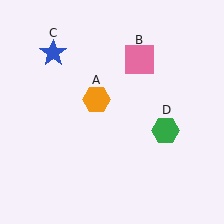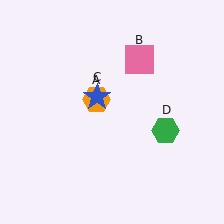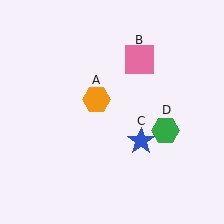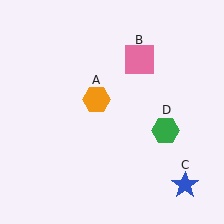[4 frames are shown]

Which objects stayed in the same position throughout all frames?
Orange hexagon (object A) and pink square (object B) and green hexagon (object D) remained stationary.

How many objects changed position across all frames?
1 object changed position: blue star (object C).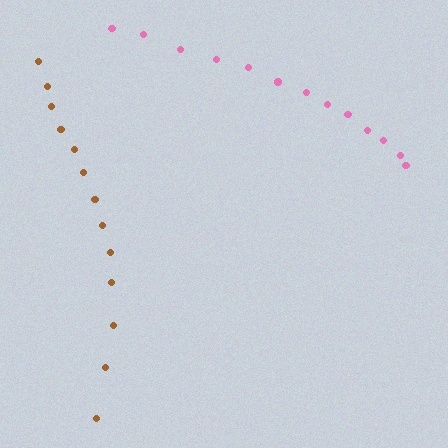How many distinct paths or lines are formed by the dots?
There are 2 distinct paths.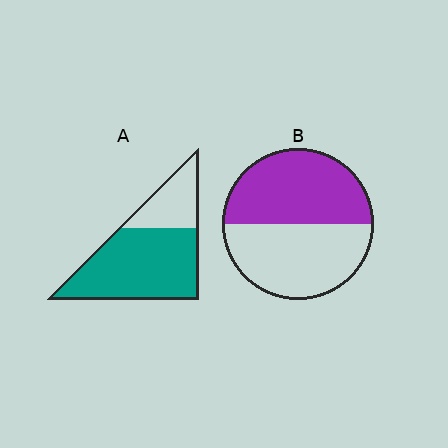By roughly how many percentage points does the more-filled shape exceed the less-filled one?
By roughly 20 percentage points (A over B).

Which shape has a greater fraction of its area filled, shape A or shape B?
Shape A.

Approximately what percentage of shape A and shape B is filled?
A is approximately 70% and B is approximately 50%.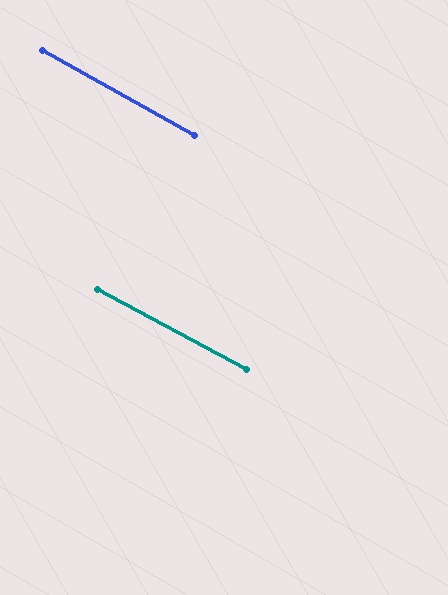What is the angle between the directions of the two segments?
Approximately 1 degree.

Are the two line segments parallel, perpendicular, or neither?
Parallel — their directions differ by only 1.1°.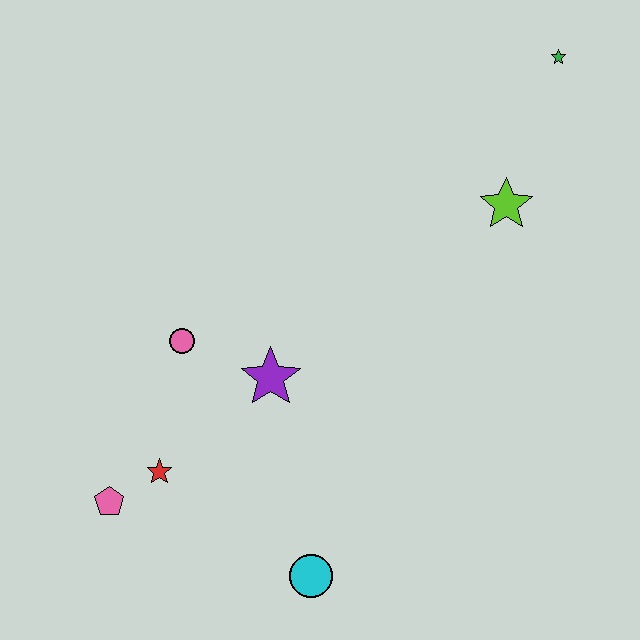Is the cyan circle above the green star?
No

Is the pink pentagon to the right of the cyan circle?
No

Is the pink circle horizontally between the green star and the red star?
Yes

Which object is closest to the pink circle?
The purple star is closest to the pink circle.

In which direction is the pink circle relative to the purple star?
The pink circle is to the left of the purple star.